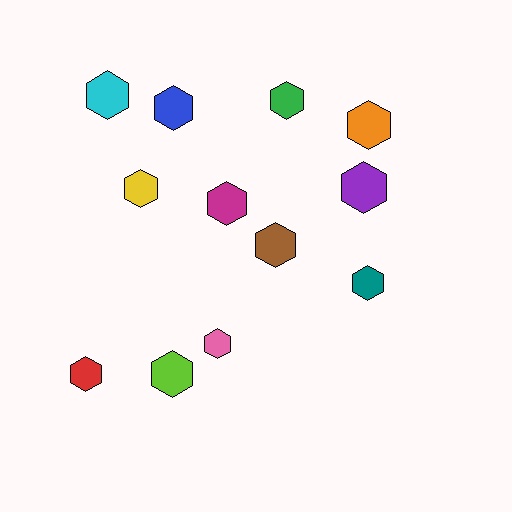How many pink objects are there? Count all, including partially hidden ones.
There is 1 pink object.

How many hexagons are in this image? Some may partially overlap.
There are 12 hexagons.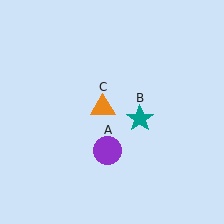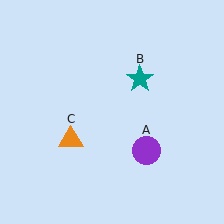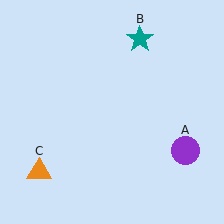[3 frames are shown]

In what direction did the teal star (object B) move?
The teal star (object B) moved up.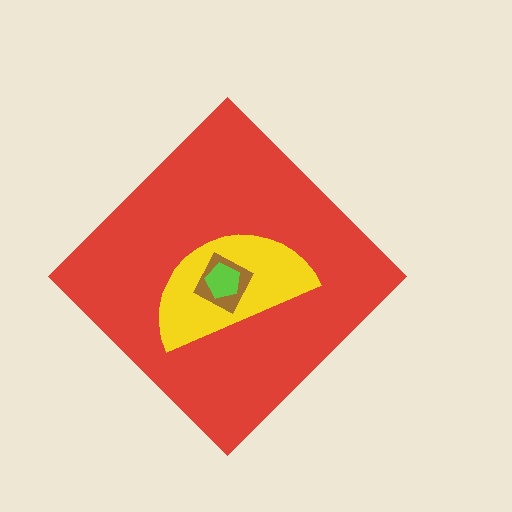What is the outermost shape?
The red diamond.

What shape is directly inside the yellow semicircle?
The brown square.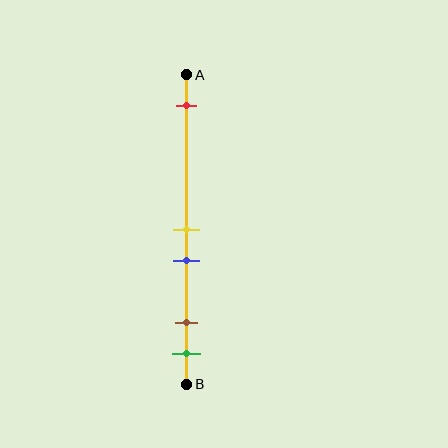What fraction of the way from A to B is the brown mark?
The brown mark is approximately 80% (0.8) of the way from A to B.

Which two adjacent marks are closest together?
The yellow and blue marks are the closest adjacent pair.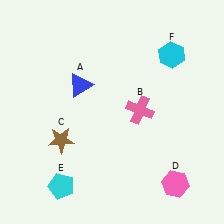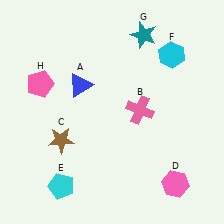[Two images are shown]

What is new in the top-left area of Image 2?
A pink pentagon (H) was added in the top-left area of Image 2.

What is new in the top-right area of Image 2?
A teal star (G) was added in the top-right area of Image 2.